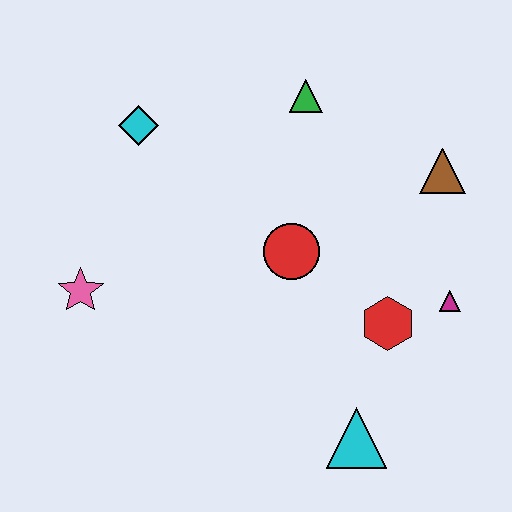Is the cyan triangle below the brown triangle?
Yes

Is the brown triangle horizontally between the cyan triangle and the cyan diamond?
No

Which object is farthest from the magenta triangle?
The pink star is farthest from the magenta triangle.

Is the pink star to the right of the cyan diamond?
No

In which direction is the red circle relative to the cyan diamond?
The red circle is to the right of the cyan diamond.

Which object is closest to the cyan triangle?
The red hexagon is closest to the cyan triangle.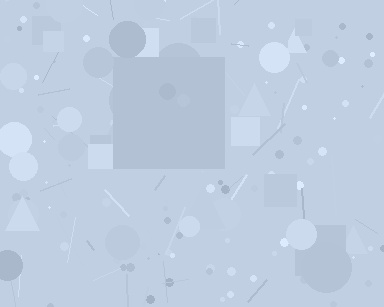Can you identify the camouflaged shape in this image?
The camouflaged shape is a square.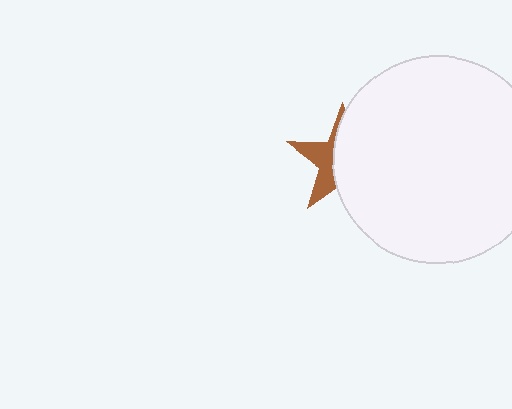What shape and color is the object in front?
The object in front is a white circle.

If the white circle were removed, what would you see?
You would see the complete brown star.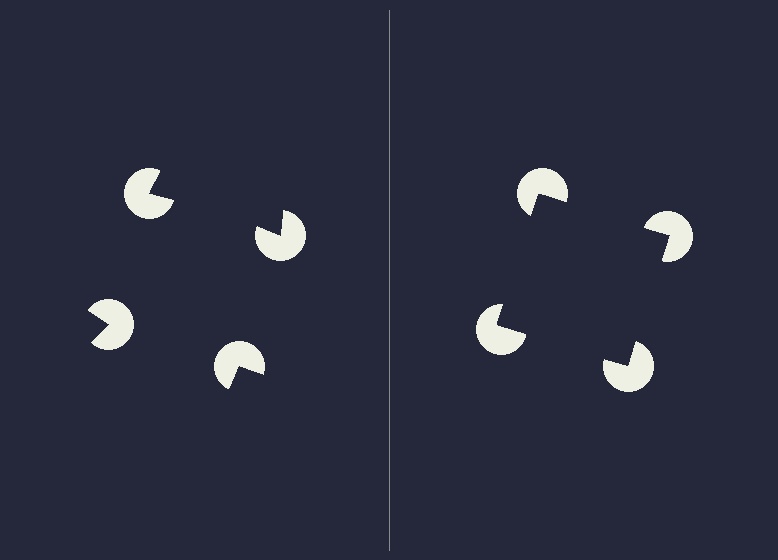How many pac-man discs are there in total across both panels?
8 — 4 on each side.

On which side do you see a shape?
An illusory square appears on the right side. On the left side the wedge cuts are rotated, so no coherent shape forms.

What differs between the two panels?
The pac-man discs are positioned identically on both sides; only the wedge orientations differ. On the right they align to a square; on the left they are misaligned.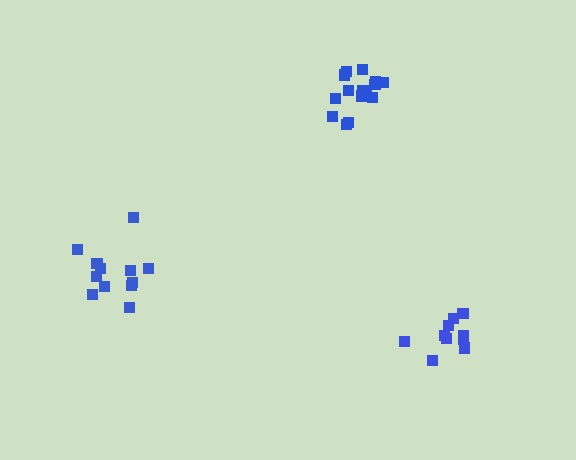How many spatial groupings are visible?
There are 3 spatial groupings.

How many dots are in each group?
Group 1: 15 dots, Group 2: 10 dots, Group 3: 12 dots (37 total).